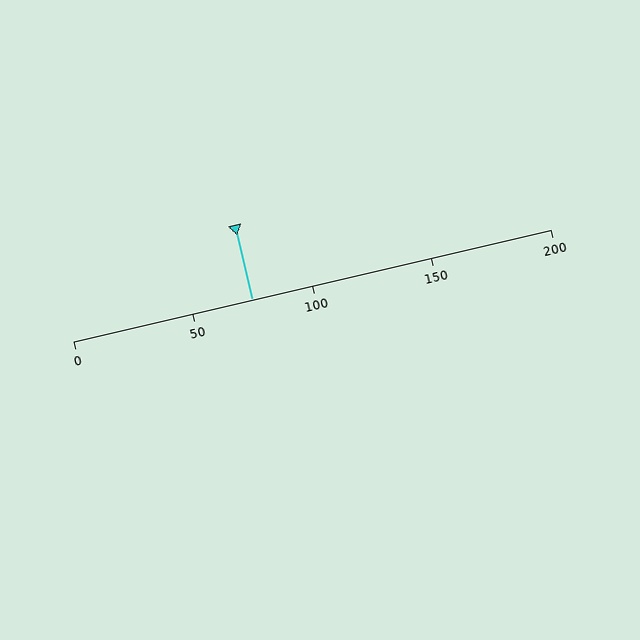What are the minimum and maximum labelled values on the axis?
The axis runs from 0 to 200.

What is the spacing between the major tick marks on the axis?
The major ticks are spaced 50 apart.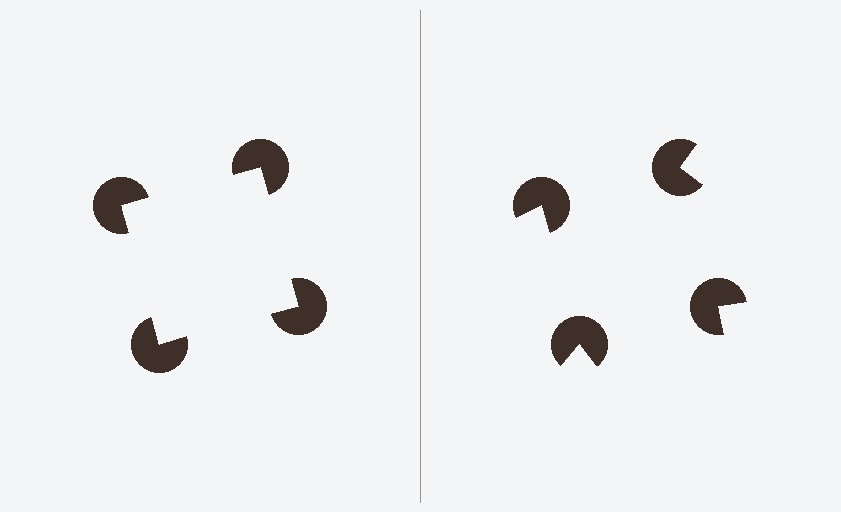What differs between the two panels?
The pac-man discs are positioned identically on both sides; only the wedge orientations differ. On the left they align to a square; on the right they are misaligned.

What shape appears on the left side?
An illusory square.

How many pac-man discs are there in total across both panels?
8 — 4 on each side.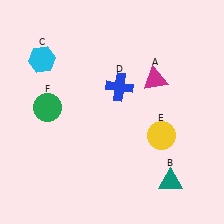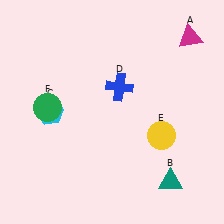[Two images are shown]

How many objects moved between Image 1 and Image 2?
2 objects moved between the two images.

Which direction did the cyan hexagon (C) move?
The cyan hexagon (C) moved down.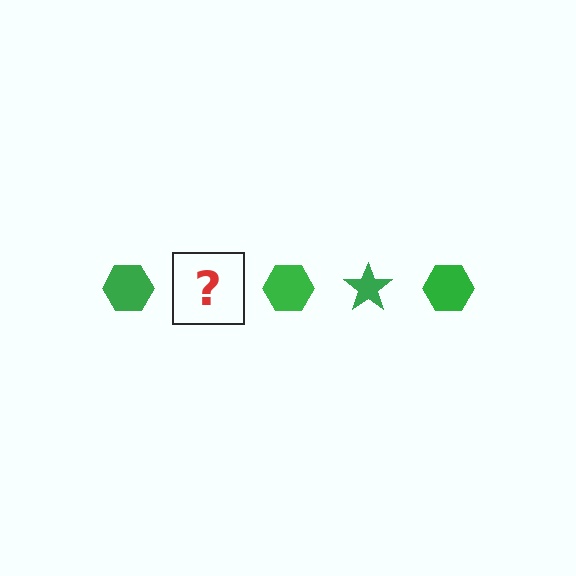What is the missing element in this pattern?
The missing element is a green star.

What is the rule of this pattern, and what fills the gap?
The rule is that the pattern cycles through hexagon, star shapes in green. The gap should be filled with a green star.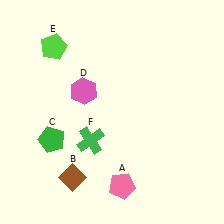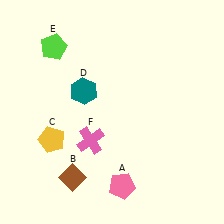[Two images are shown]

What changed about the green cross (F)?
In Image 1, F is green. In Image 2, it changed to pink.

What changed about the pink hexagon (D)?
In Image 1, D is pink. In Image 2, it changed to teal.